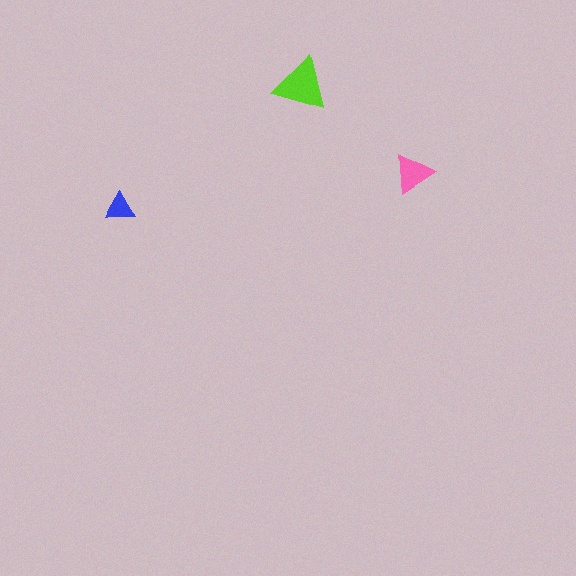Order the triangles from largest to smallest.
the lime one, the pink one, the blue one.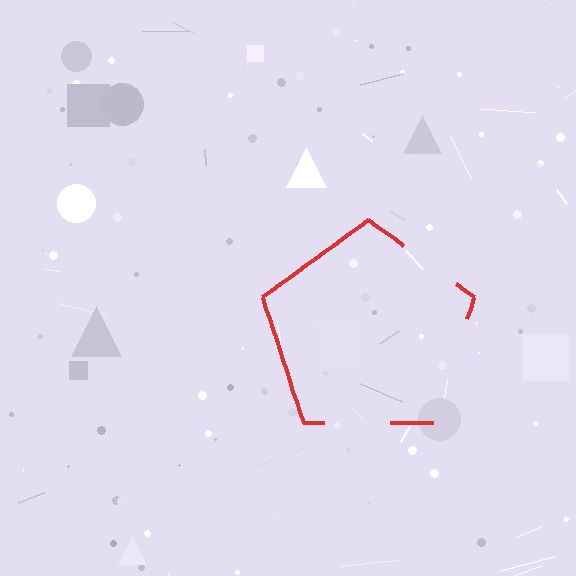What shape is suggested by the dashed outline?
The dashed outline suggests a pentagon.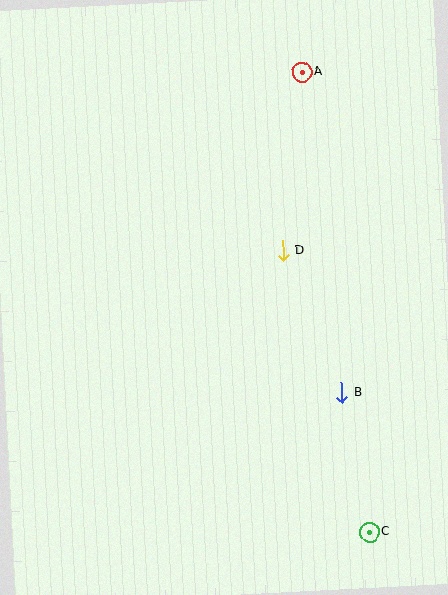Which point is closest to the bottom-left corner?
Point C is closest to the bottom-left corner.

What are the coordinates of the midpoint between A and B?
The midpoint between A and B is at (322, 232).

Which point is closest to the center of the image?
Point D at (283, 250) is closest to the center.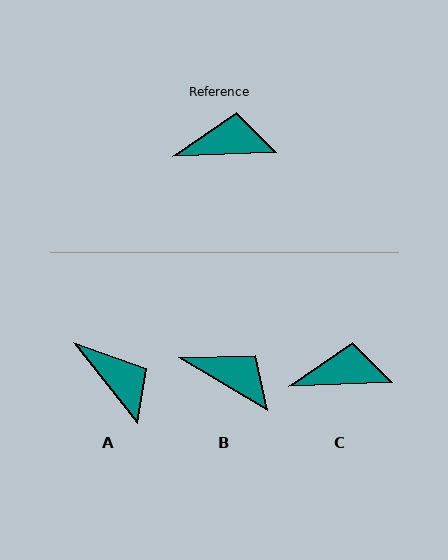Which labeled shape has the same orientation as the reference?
C.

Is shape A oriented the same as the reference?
No, it is off by about 54 degrees.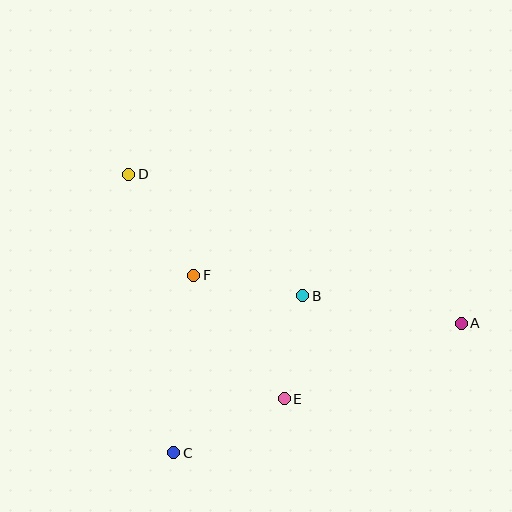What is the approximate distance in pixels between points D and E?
The distance between D and E is approximately 273 pixels.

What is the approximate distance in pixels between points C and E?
The distance between C and E is approximately 123 pixels.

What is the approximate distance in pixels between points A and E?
The distance between A and E is approximately 192 pixels.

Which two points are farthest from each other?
Points A and D are farthest from each other.